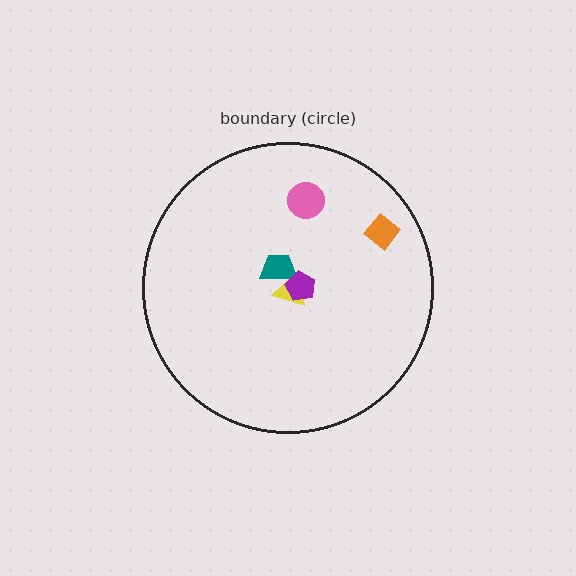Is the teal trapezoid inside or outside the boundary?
Inside.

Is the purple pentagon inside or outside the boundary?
Inside.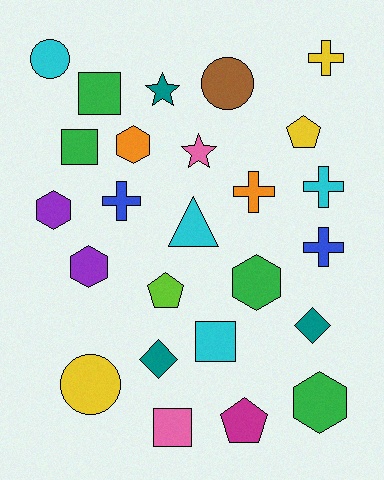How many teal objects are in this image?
There are 3 teal objects.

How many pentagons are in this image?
There are 3 pentagons.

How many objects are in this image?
There are 25 objects.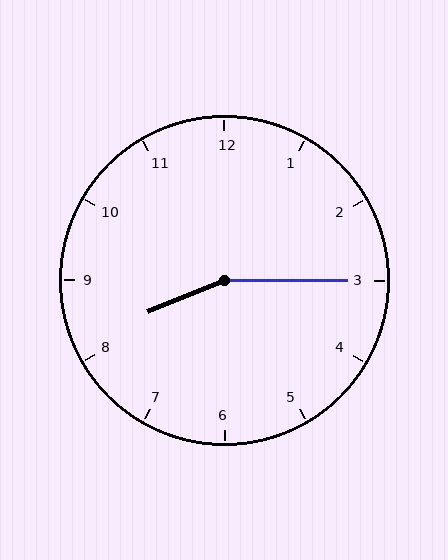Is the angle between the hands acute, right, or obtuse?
It is obtuse.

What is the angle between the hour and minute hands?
Approximately 158 degrees.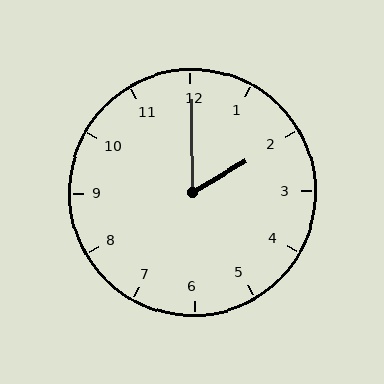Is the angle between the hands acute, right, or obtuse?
It is acute.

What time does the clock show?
2:00.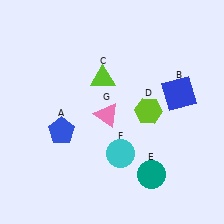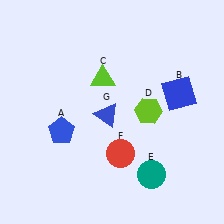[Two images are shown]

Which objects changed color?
F changed from cyan to red. G changed from pink to blue.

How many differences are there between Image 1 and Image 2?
There are 2 differences between the two images.